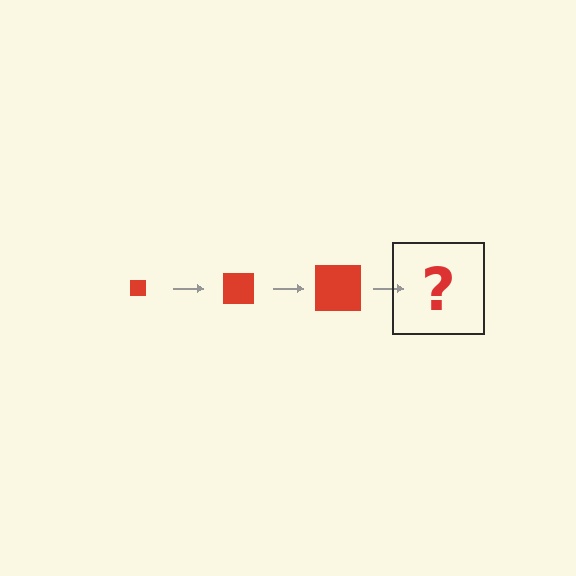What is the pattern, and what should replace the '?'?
The pattern is that the square gets progressively larger each step. The '?' should be a red square, larger than the previous one.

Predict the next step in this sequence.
The next step is a red square, larger than the previous one.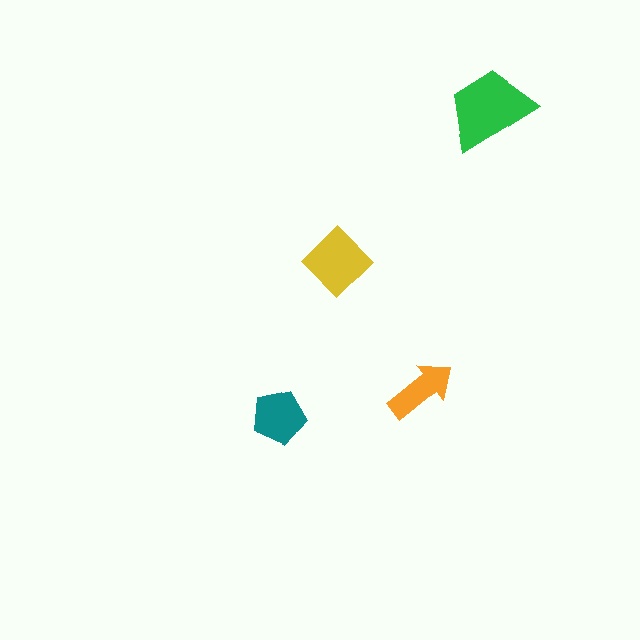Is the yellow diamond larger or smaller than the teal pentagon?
Larger.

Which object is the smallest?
The orange arrow.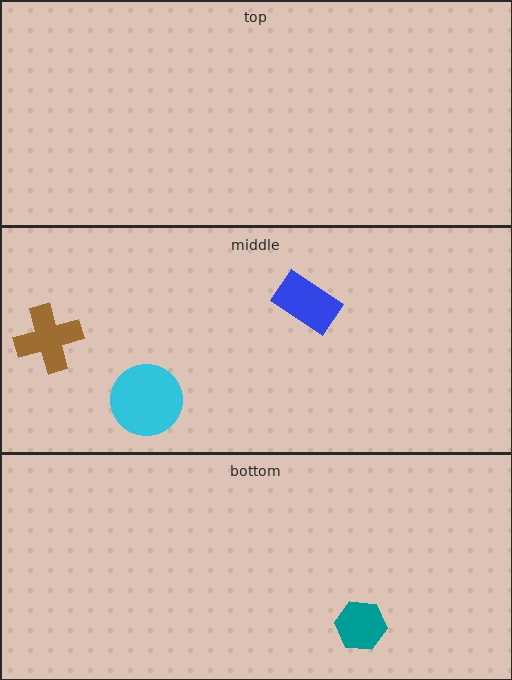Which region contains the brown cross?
The middle region.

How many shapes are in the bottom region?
1.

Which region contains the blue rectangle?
The middle region.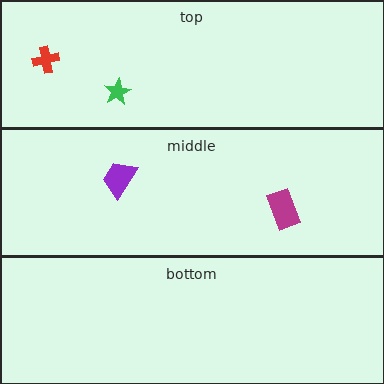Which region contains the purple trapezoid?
The middle region.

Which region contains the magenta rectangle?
The middle region.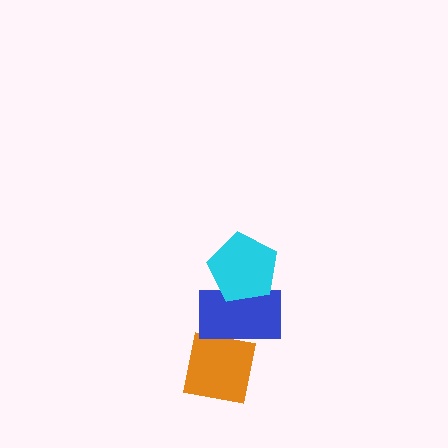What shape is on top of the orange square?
The blue rectangle is on top of the orange square.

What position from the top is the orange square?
The orange square is 3rd from the top.